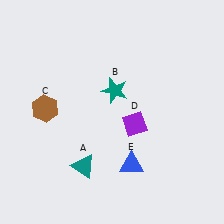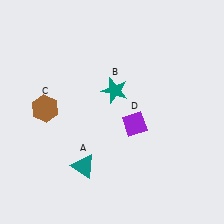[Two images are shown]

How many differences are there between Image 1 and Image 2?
There is 1 difference between the two images.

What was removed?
The blue triangle (E) was removed in Image 2.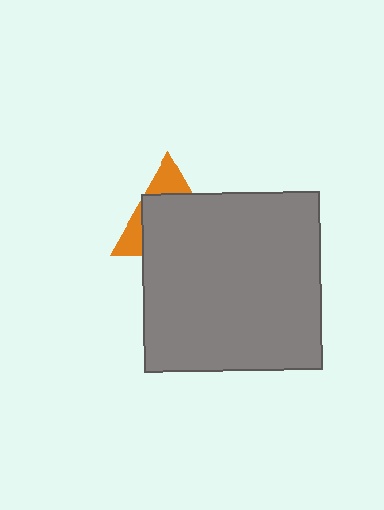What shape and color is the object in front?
The object in front is a gray square.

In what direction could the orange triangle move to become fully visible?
The orange triangle could move up. That would shift it out from behind the gray square entirely.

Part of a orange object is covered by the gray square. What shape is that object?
It is a triangle.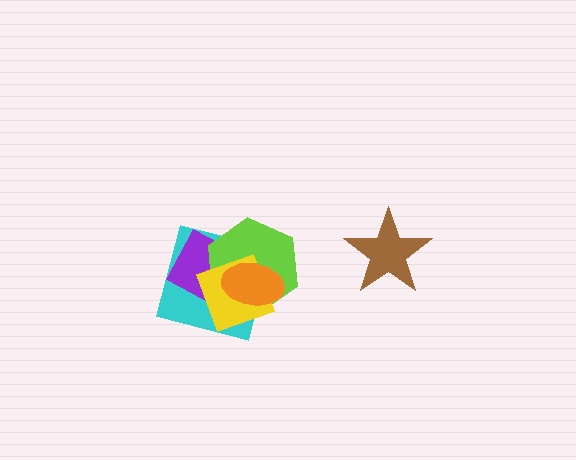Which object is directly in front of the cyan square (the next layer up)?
The purple square is directly in front of the cyan square.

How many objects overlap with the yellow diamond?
4 objects overlap with the yellow diamond.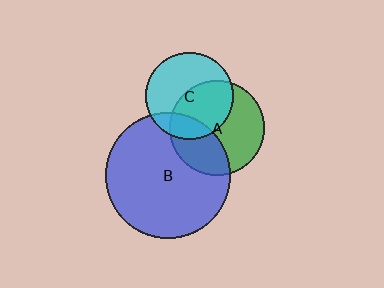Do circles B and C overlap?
Yes.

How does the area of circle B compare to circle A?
Approximately 1.7 times.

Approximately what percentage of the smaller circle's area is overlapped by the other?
Approximately 20%.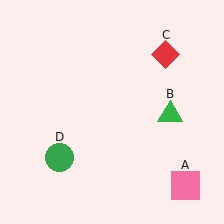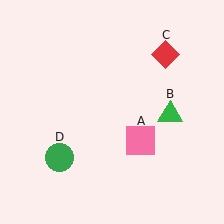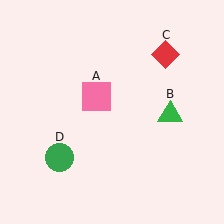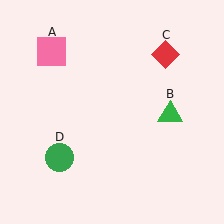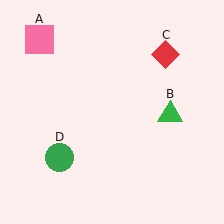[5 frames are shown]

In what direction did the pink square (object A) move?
The pink square (object A) moved up and to the left.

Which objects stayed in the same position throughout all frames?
Green triangle (object B) and red diamond (object C) and green circle (object D) remained stationary.